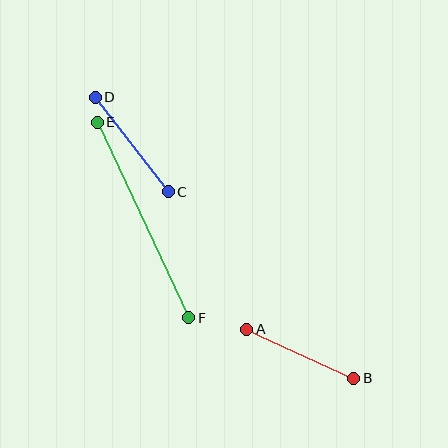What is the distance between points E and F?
The distance is approximately 216 pixels.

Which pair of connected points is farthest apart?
Points E and F are farthest apart.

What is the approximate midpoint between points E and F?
The midpoint is at approximately (143, 220) pixels.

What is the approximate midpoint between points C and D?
The midpoint is at approximately (132, 145) pixels.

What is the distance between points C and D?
The distance is approximately 119 pixels.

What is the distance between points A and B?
The distance is approximately 118 pixels.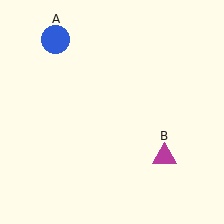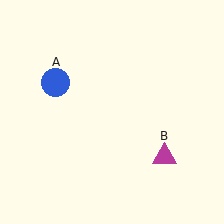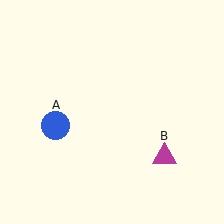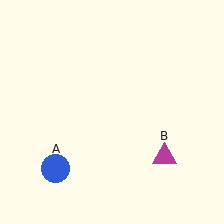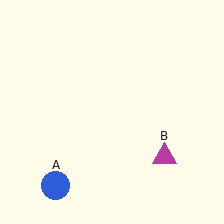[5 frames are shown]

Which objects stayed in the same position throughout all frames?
Magenta triangle (object B) remained stationary.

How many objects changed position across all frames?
1 object changed position: blue circle (object A).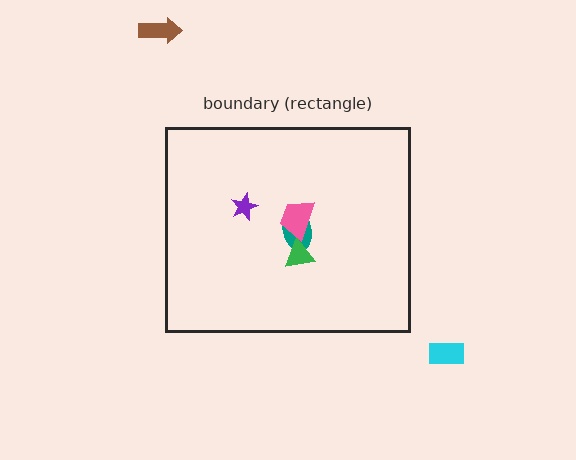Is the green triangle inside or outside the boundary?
Inside.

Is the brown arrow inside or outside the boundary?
Outside.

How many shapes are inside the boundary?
4 inside, 2 outside.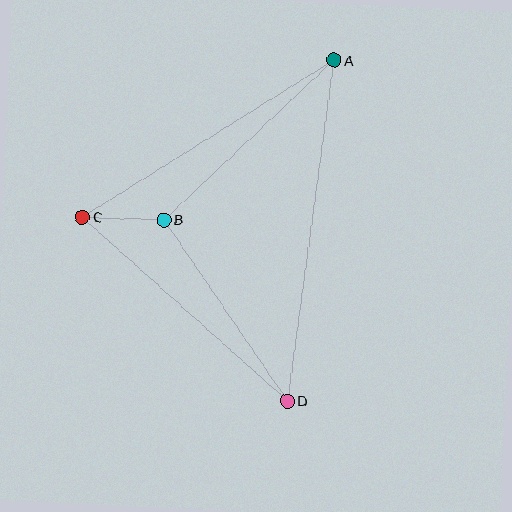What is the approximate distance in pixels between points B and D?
The distance between B and D is approximately 220 pixels.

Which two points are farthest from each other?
Points A and D are farthest from each other.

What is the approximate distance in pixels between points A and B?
The distance between A and B is approximately 234 pixels.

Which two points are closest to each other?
Points B and C are closest to each other.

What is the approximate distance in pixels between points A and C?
The distance between A and C is approximately 297 pixels.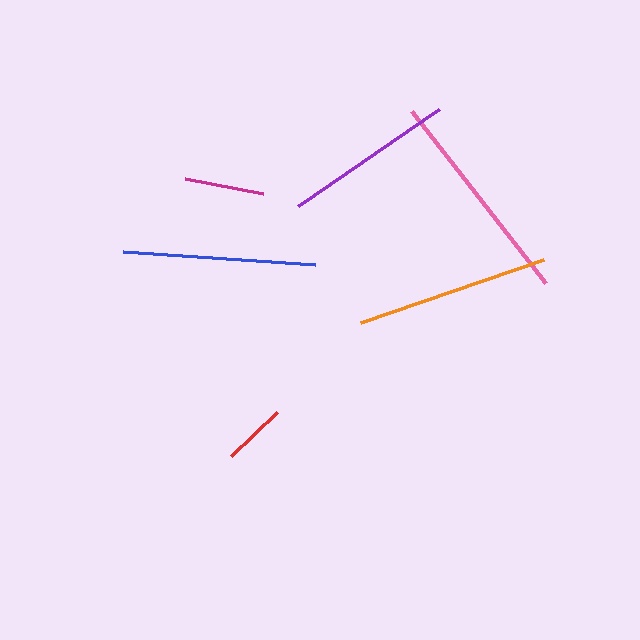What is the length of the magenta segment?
The magenta segment is approximately 80 pixels long.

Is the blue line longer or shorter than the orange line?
The orange line is longer than the blue line.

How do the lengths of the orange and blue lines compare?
The orange and blue lines are approximately the same length.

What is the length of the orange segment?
The orange segment is approximately 193 pixels long.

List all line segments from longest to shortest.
From longest to shortest: pink, orange, blue, purple, magenta, red.